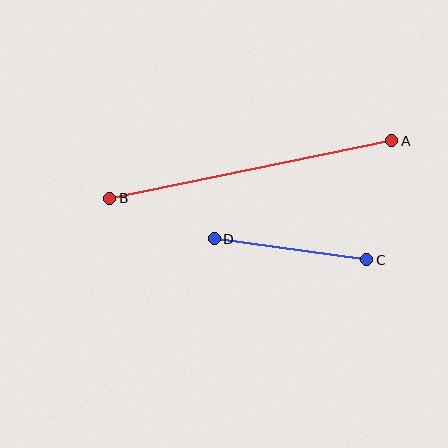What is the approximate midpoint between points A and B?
The midpoint is at approximately (251, 169) pixels.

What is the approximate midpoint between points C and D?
The midpoint is at approximately (290, 249) pixels.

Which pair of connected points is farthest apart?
Points A and B are farthest apart.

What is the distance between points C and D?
The distance is approximately 154 pixels.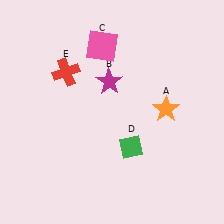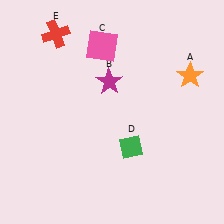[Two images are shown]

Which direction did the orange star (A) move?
The orange star (A) moved up.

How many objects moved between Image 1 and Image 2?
2 objects moved between the two images.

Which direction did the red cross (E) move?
The red cross (E) moved up.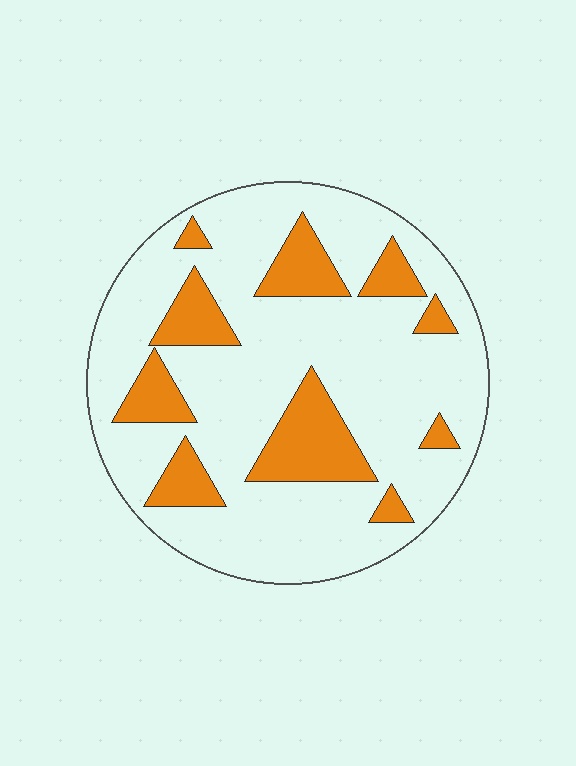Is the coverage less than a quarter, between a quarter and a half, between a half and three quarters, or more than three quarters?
Less than a quarter.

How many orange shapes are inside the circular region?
10.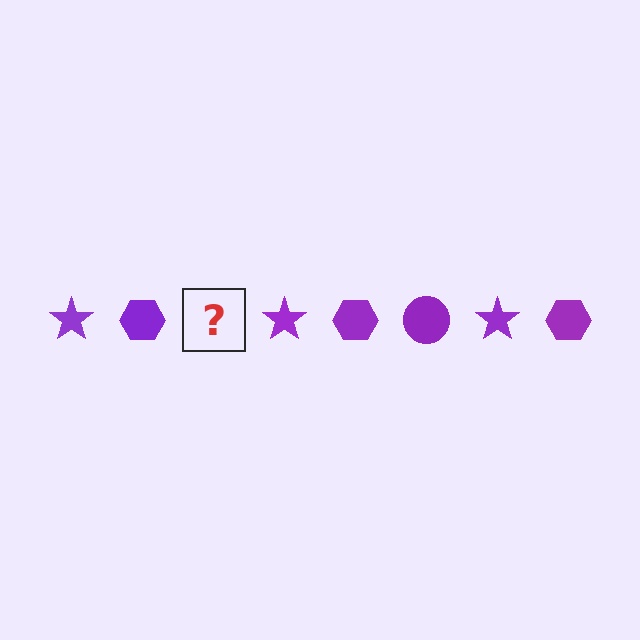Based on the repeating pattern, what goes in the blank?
The blank should be a purple circle.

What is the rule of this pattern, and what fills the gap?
The rule is that the pattern cycles through star, hexagon, circle shapes in purple. The gap should be filled with a purple circle.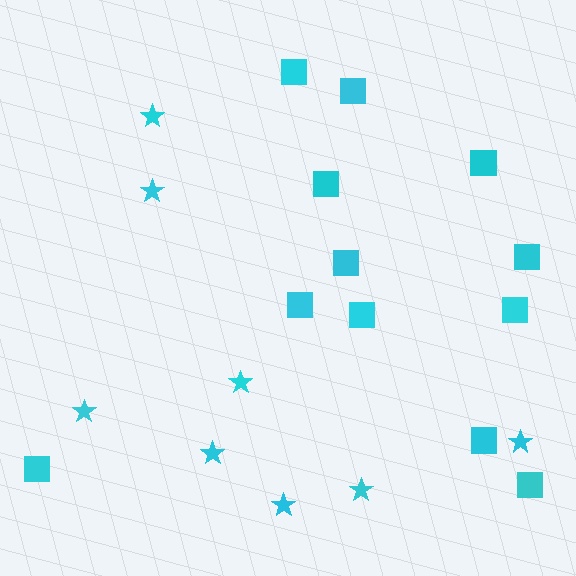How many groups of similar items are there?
There are 2 groups: one group of squares (12) and one group of stars (8).